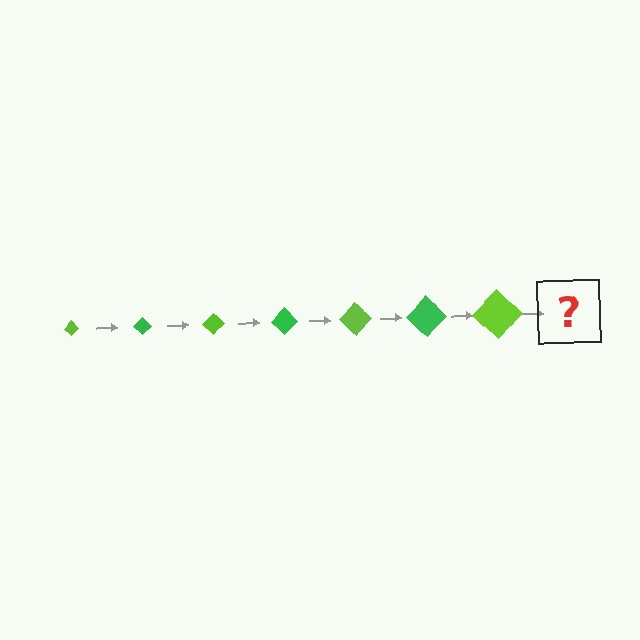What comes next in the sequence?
The next element should be a green diamond, larger than the previous one.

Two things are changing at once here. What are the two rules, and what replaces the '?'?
The two rules are that the diamond grows larger each step and the color cycles through lime and green. The '?' should be a green diamond, larger than the previous one.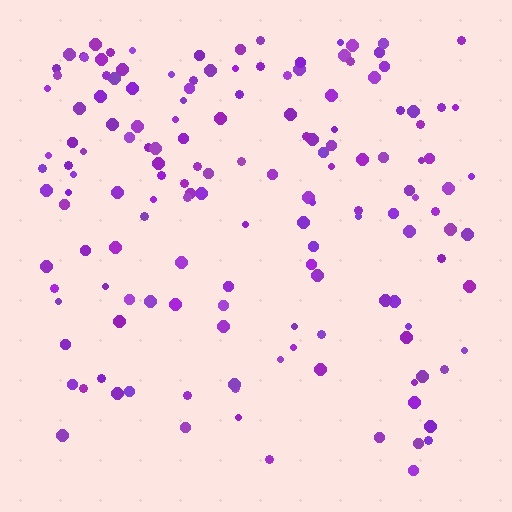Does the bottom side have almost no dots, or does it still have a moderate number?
Still a moderate number, just noticeably fewer than the top.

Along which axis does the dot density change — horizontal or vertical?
Vertical.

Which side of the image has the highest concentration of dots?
The top.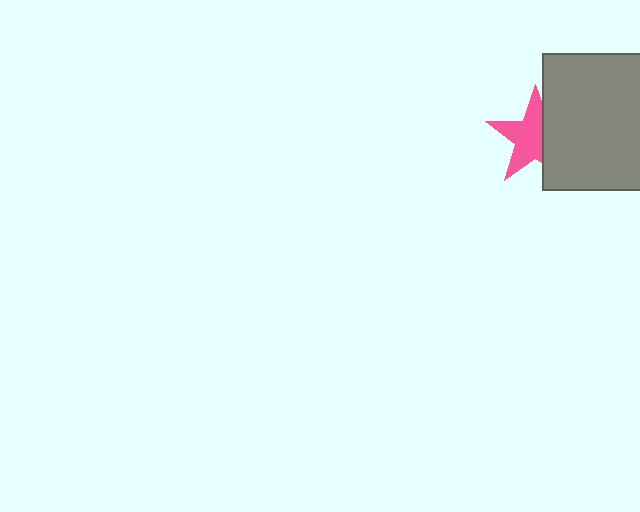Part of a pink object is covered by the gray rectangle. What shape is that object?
It is a star.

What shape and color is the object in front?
The object in front is a gray rectangle.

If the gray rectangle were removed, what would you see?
You would see the complete pink star.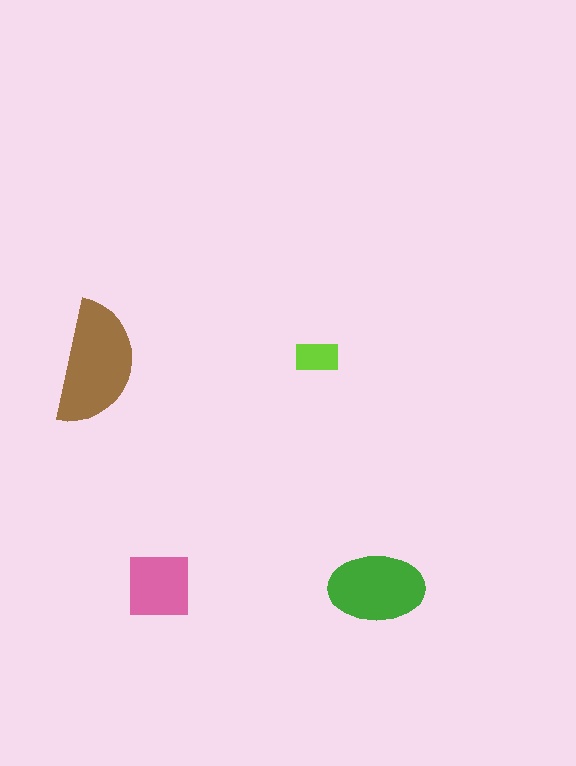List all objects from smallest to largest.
The lime rectangle, the pink square, the green ellipse, the brown semicircle.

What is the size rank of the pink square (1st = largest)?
3rd.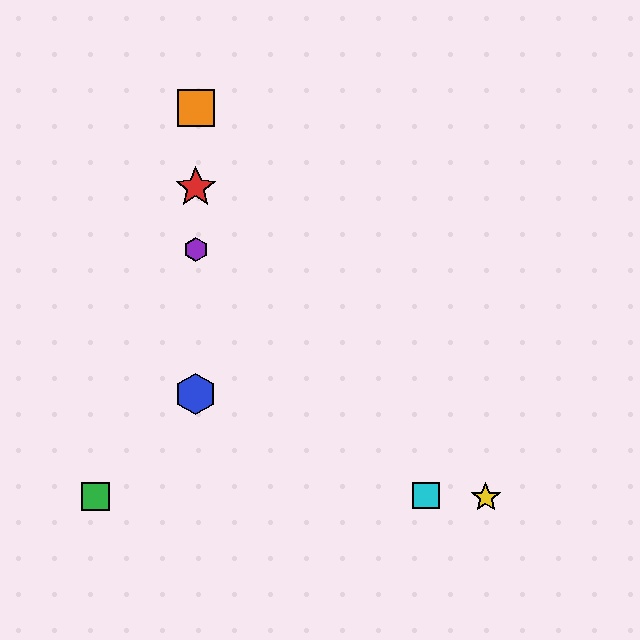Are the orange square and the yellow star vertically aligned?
No, the orange square is at x≈196 and the yellow star is at x≈486.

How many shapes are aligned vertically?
4 shapes (the red star, the blue hexagon, the purple hexagon, the orange square) are aligned vertically.